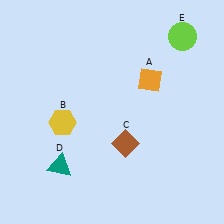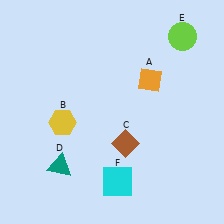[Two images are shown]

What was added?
A cyan square (F) was added in Image 2.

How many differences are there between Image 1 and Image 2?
There is 1 difference between the two images.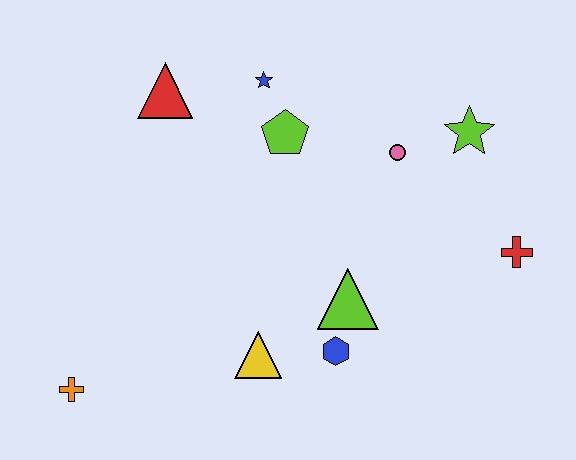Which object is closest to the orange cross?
The yellow triangle is closest to the orange cross.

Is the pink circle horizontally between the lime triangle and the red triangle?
No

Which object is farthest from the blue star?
The orange cross is farthest from the blue star.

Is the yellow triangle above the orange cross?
Yes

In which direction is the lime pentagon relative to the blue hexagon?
The lime pentagon is above the blue hexagon.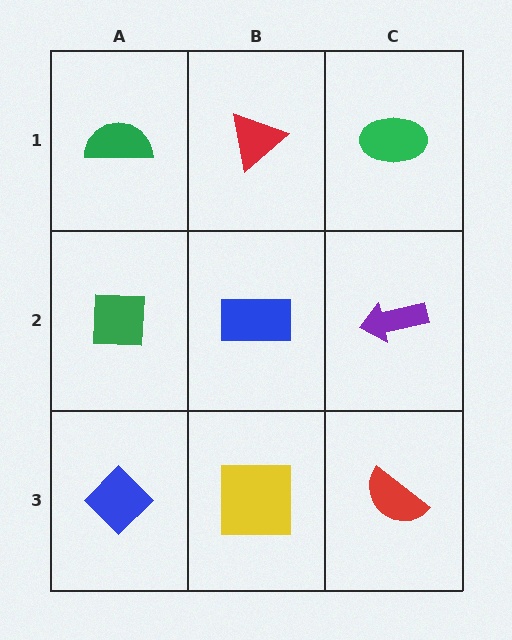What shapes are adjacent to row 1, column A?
A green square (row 2, column A), a red triangle (row 1, column B).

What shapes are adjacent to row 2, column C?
A green ellipse (row 1, column C), a red semicircle (row 3, column C), a blue rectangle (row 2, column B).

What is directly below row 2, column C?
A red semicircle.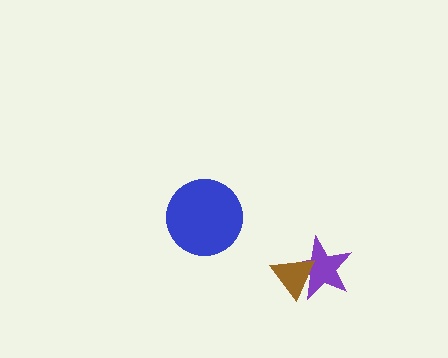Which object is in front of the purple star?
The brown triangle is in front of the purple star.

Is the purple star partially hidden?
Yes, it is partially covered by another shape.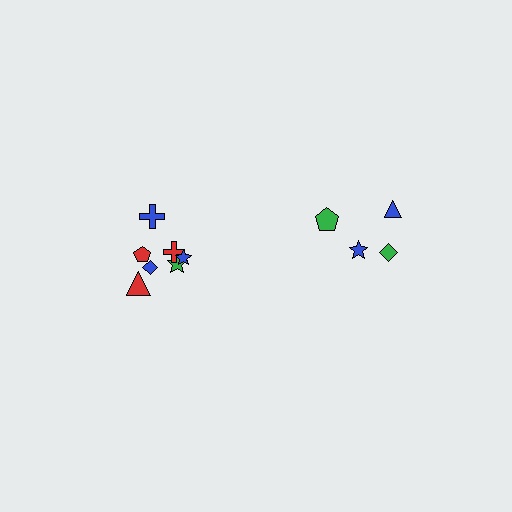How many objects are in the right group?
There are 4 objects.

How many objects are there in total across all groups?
There are 11 objects.